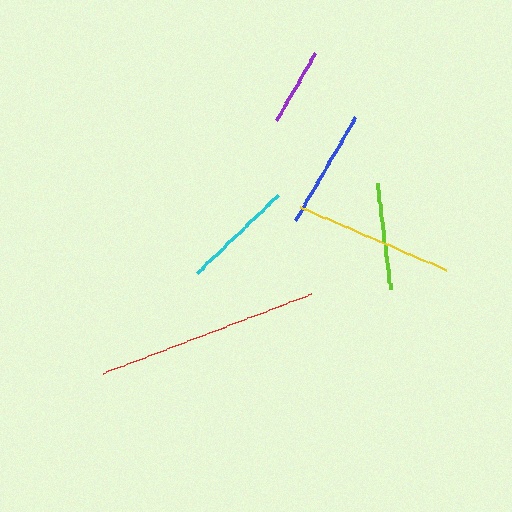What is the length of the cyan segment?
The cyan segment is approximately 113 pixels long.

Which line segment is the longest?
The red line is the longest at approximately 223 pixels.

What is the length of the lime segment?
The lime segment is approximately 107 pixels long.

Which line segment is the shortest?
The purple line is the shortest at approximately 78 pixels.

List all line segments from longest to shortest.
From longest to shortest: red, yellow, blue, cyan, lime, purple.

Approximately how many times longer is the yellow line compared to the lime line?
The yellow line is approximately 1.5 times the length of the lime line.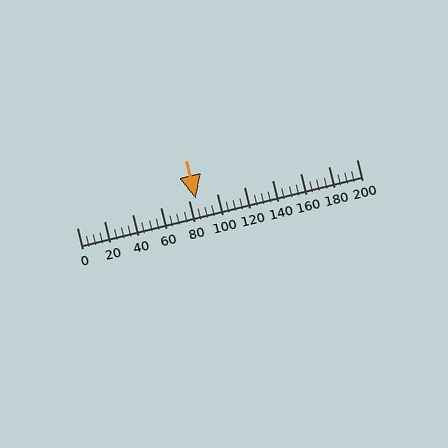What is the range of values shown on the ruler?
The ruler shows values from 0 to 200.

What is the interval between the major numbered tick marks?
The major tick marks are spaced 20 units apart.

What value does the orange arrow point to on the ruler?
The orange arrow points to approximately 85.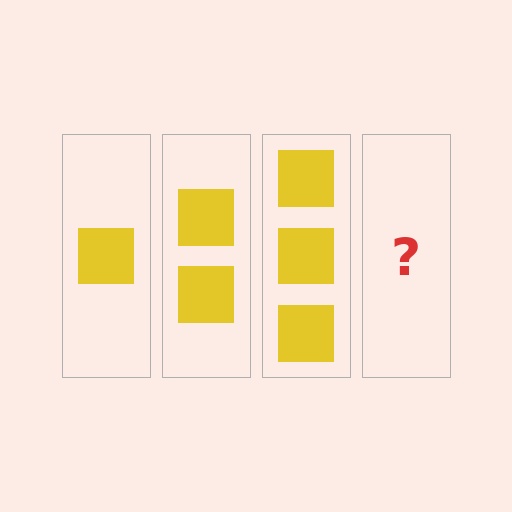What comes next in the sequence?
The next element should be 4 squares.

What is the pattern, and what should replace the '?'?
The pattern is that each step adds one more square. The '?' should be 4 squares.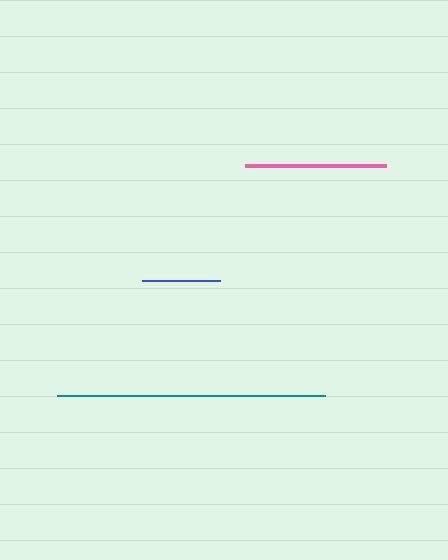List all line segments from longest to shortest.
From longest to shortest: teal, pink, blue.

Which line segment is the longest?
The teal line is the longest at approximately 268 pixels.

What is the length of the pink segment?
The pink segment is approximately 141 pixels long.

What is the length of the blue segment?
The blue segment is approximately 79 pixels long.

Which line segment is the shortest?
The blue line is the shortest at approximately 79 pixels.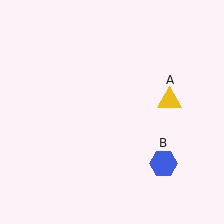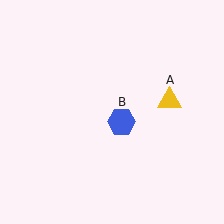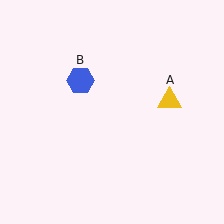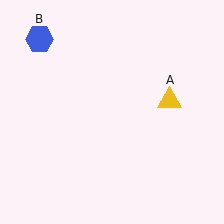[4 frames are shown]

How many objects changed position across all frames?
1 object changed position: blue hexagon (object B).